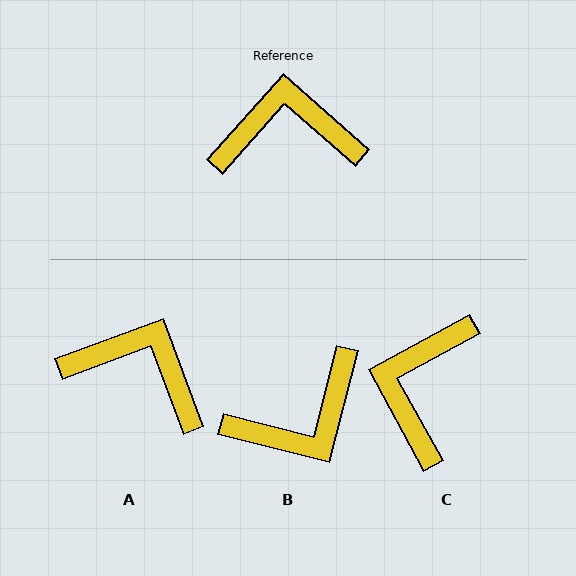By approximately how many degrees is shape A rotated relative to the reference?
Approximately 28 degrees clockwise.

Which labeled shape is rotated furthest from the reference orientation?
B, about 153 degrees away.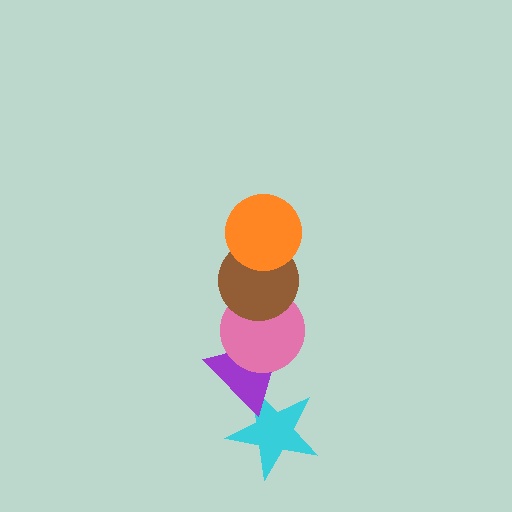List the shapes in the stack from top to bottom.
From top to bottom: the orange circle, the brown circle, the pink circle, the purple triangle, the cyan star.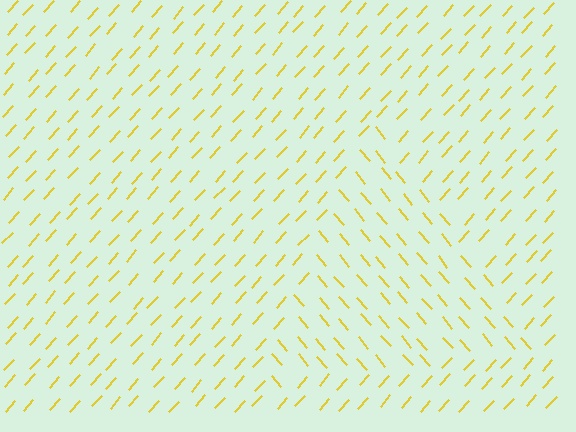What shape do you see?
I see a triangle.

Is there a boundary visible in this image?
Yes, there is a texture boundary formed by a change in line orientation.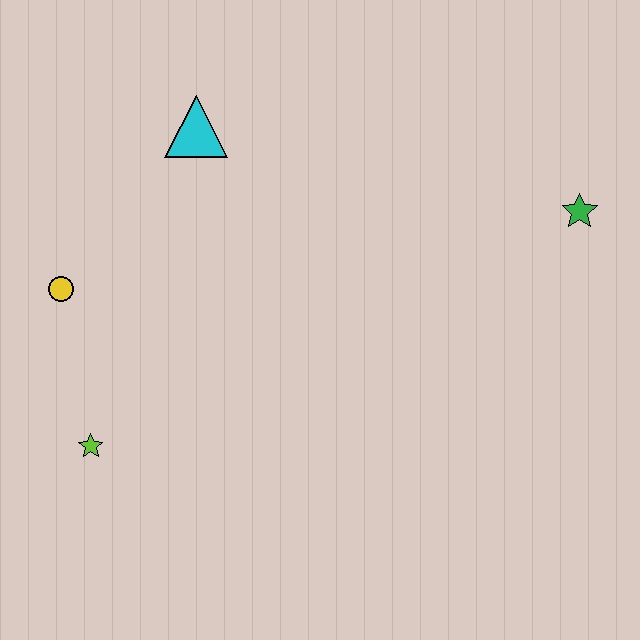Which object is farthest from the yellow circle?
The green star is farthest from the yellow circle.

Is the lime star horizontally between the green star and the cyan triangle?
No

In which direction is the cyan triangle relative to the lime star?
The cyan triangle is above the lime star.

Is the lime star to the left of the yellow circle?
No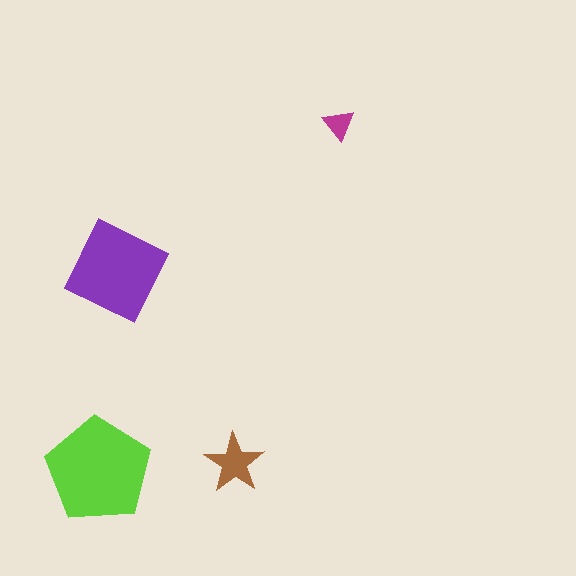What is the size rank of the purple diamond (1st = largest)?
2nd.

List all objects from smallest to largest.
The magenta triangle, the brown star, the purple diamond, the lime pentagon.